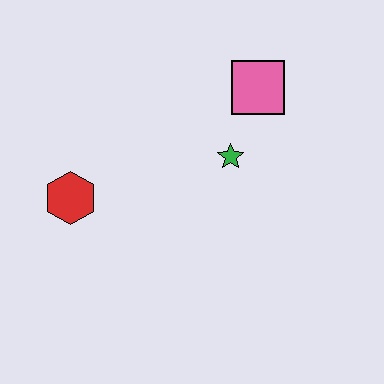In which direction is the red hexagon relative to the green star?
The red hexagon is to the left of the green star.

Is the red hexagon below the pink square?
Yes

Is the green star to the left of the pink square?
Yes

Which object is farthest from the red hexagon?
The pink square is farthest from the red hexagon.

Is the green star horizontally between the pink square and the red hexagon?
Yes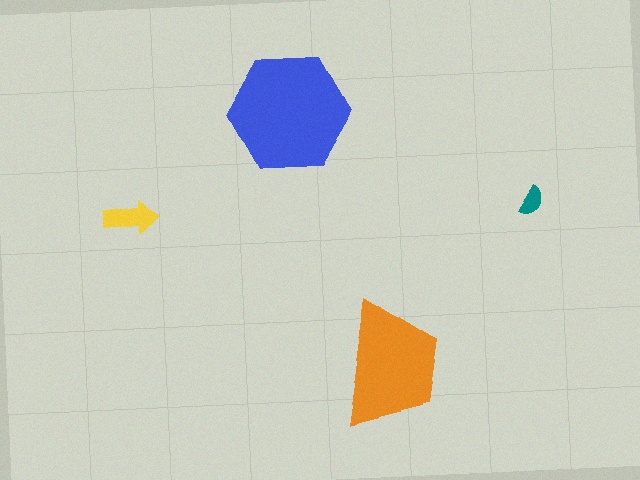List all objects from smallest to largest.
The teal semicircle, the yellow arrow, the orange trapezoid, the blue hexagon.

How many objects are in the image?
There are 4 objects in the image.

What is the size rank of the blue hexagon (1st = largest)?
1st.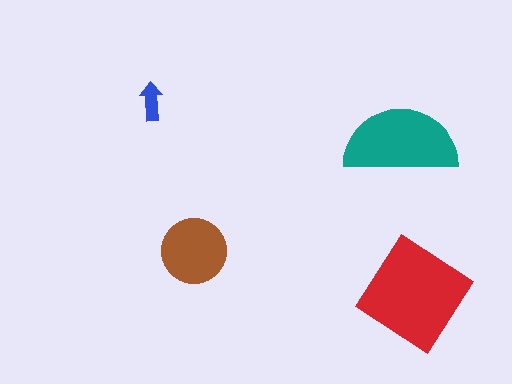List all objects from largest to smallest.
The red diamond, the teal semicircle, the brown circle, the blue arrow.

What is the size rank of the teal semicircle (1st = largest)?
2nd.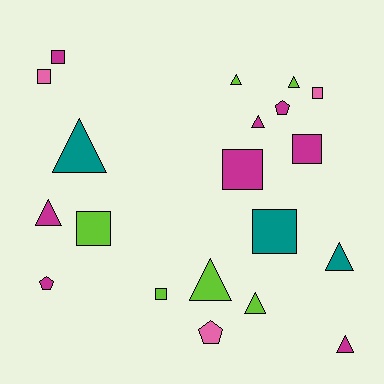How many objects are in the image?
There are 20 objects.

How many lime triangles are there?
There are 4 lime triangles.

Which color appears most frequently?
Magenta, with 8 objects.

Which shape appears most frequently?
Triangle, with 9 objects.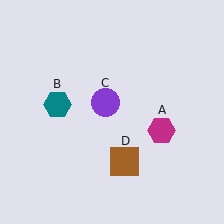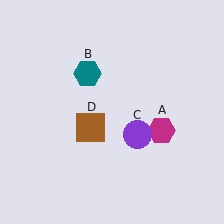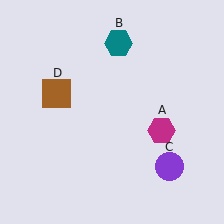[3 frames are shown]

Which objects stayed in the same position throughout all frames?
Magenta hexagon (object A) remained stationary.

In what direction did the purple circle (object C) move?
The purple circle (object C) moved down and to the right.